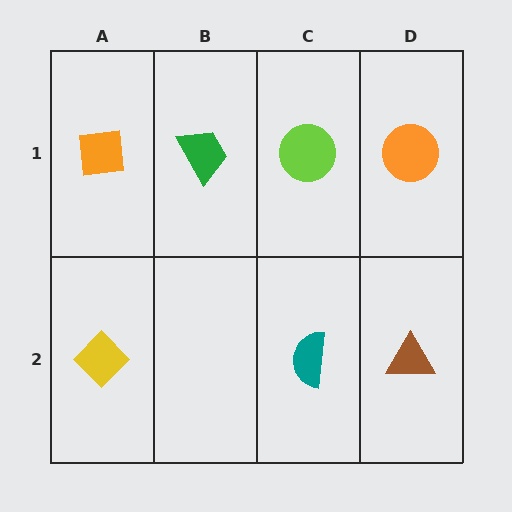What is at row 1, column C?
A lime circle.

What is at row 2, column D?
A brown triangle.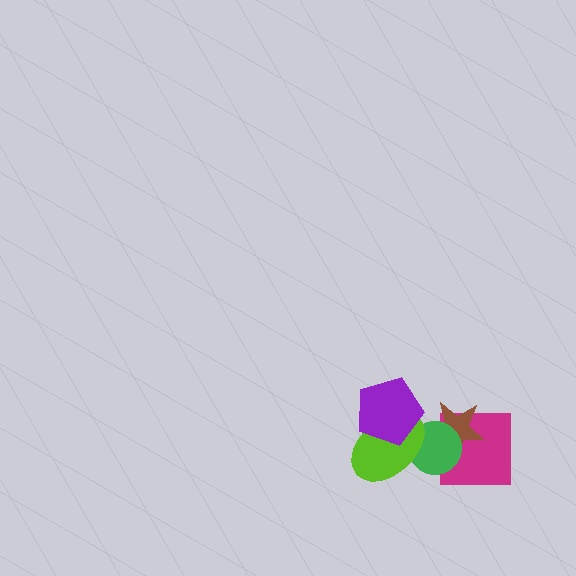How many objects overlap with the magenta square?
2 objects overlap with the magenta square.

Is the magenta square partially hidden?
Yes, it is partially covered by another shape.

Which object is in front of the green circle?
The lime ellipse is in front of the green circle.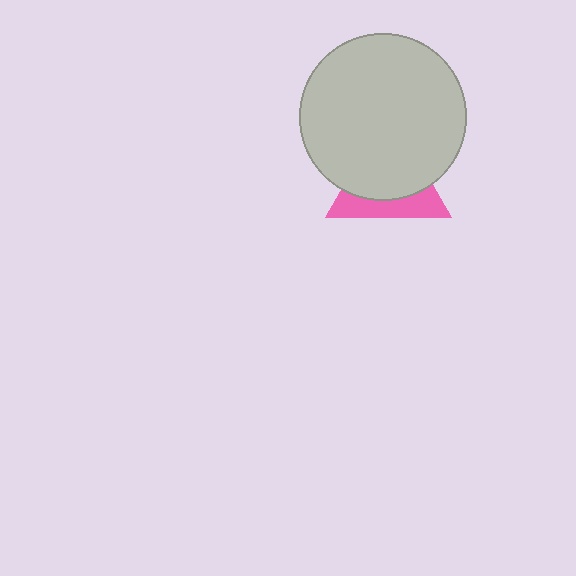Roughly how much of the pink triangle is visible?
A small part of it is visible (roughly 35%).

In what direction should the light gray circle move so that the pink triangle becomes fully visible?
The light gray circle should move up. That is the shortest direction to clear the overlap and leave the pink triangle fully visible.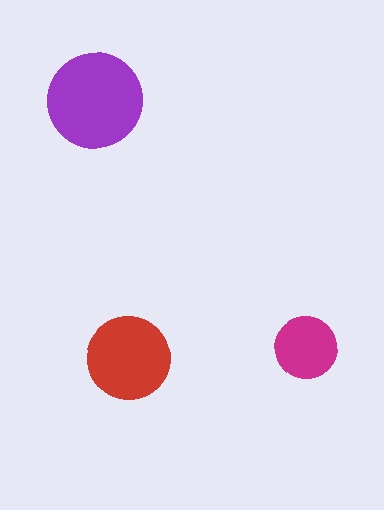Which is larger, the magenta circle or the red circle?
The red one.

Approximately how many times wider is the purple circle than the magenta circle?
About 1.5 times wider.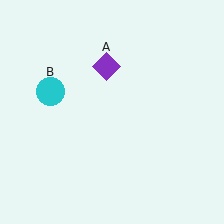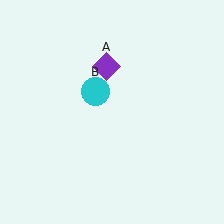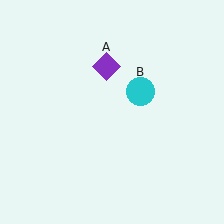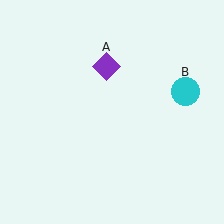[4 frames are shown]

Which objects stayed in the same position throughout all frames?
Purple diamond (object A) remained stationary.